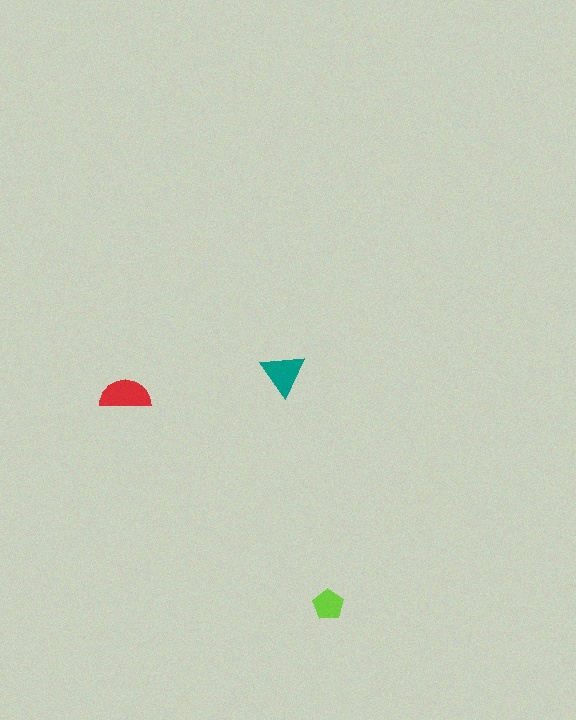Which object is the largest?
The red semicircle.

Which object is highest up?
The teal triangle is topmost.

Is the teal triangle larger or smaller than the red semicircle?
Smaller.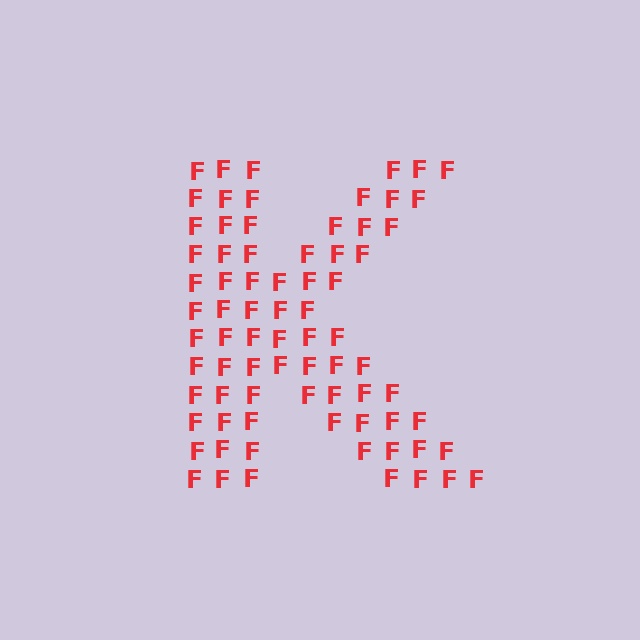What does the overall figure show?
The overall figure shows the letter K.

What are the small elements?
The small elements are letter F's.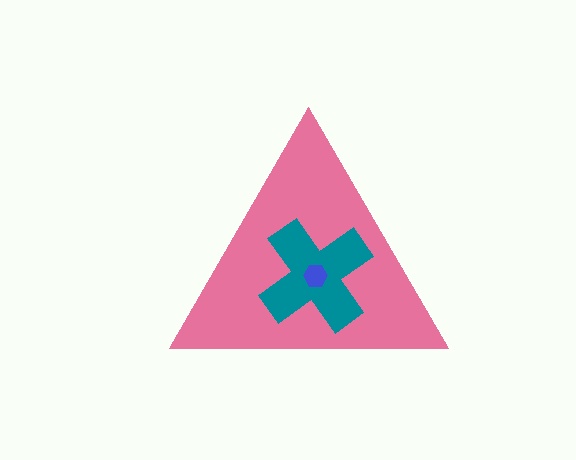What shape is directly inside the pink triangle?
The teal cross.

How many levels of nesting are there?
3.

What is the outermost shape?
The pink triangle.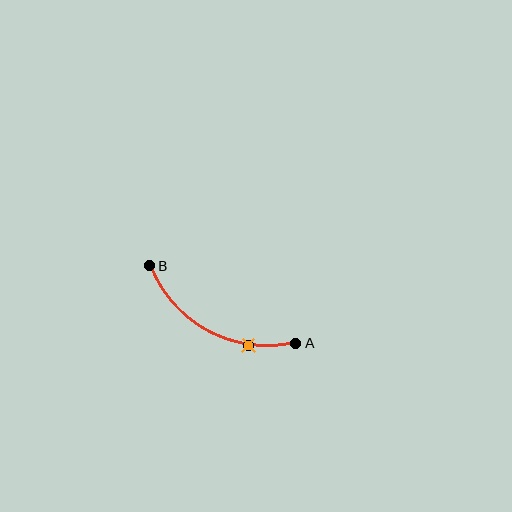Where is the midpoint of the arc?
The arc midpoint is the point on the curve farthest from the straight line joining A and B. It sits below that line.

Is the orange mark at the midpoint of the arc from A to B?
No. The orange mark lies on the arc but is closer to endpoint A. The arc midpoint would be at the point on the curve equidistant along the arc from both A and B.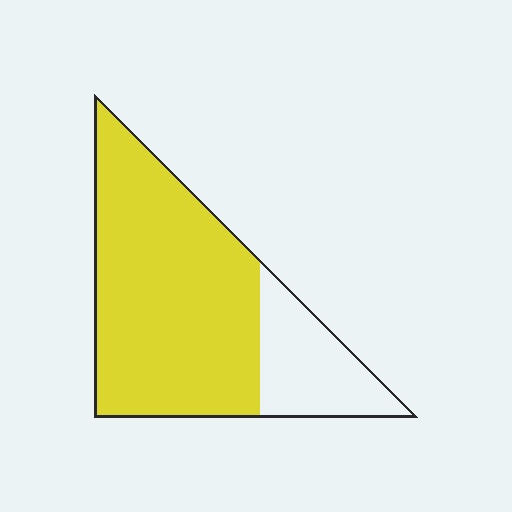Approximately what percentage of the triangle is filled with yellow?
Approximately 75%.